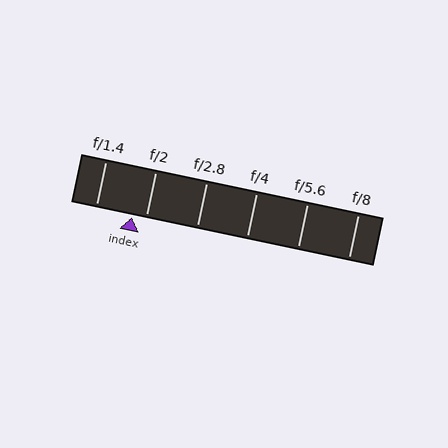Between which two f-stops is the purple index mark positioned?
The index mark is between f/1.4 and f/2.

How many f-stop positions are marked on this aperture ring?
There are 6 f-stop positions marked.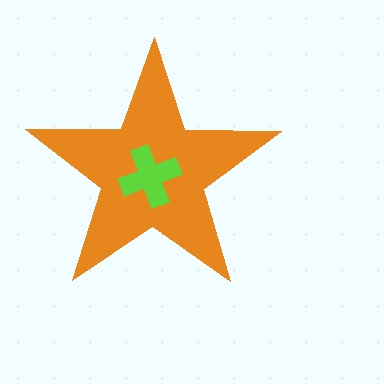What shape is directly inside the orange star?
The lime cross.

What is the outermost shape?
The orange star.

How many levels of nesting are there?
2.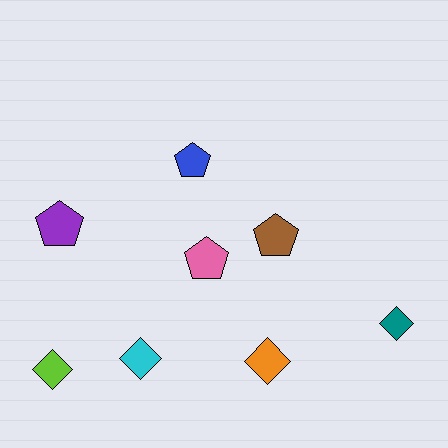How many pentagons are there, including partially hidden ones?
There are 4 pentagons.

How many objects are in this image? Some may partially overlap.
There are 8 objects.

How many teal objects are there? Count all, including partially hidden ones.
There is 1 teal object.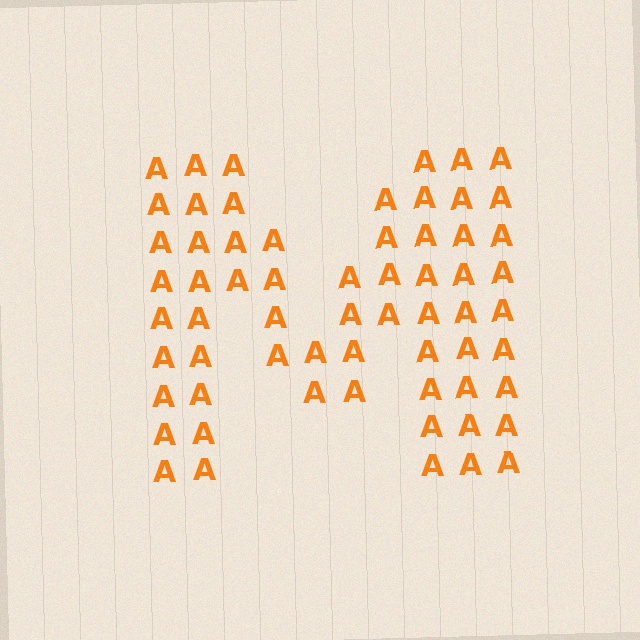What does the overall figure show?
The overall figure shows the letter M.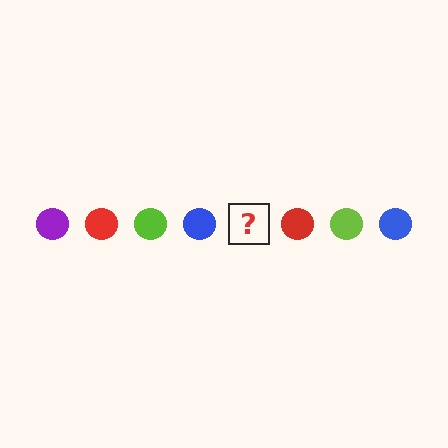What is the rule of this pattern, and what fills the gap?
The rule is that the pattern cycles through purple, red, lime, blue circles. The gap should be filled with a purple circle.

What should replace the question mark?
The question mark should be replaced with a purple circle.